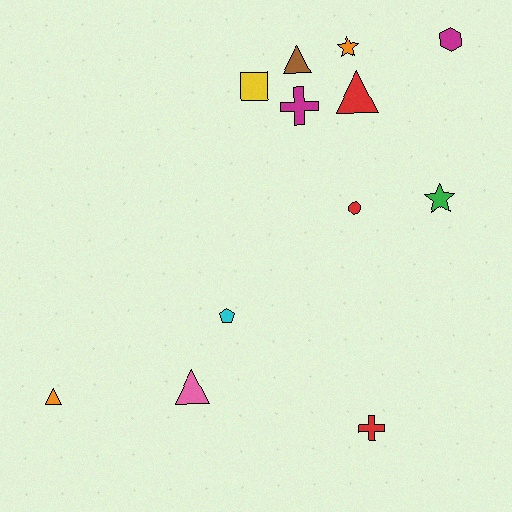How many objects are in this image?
There are 12 objects.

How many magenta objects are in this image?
There are 2 magenta objects.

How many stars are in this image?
There are 2 stars.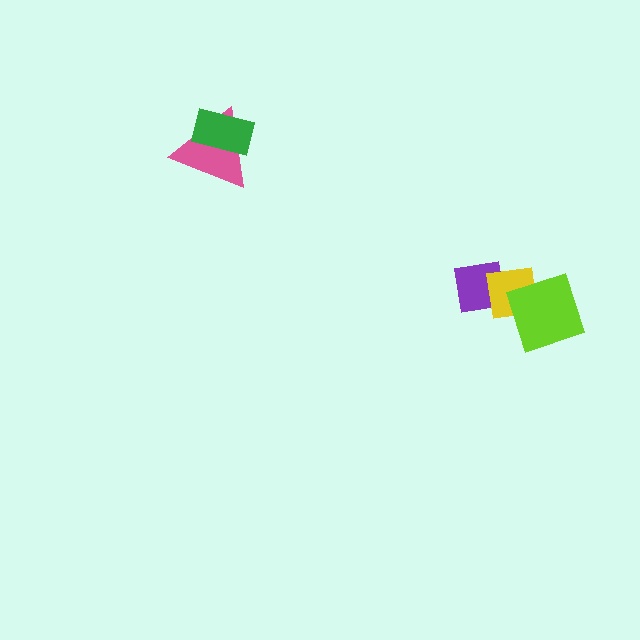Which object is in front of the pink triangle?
The green rectangle is in front of the pink triangle.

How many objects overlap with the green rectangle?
1 object overlaps with the green rectangle.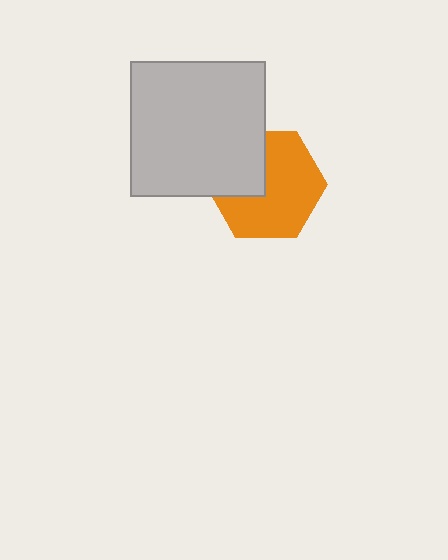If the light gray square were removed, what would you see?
You would see the complete orange hexagon.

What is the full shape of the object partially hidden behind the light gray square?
The partially hidden object is an orange hexagon.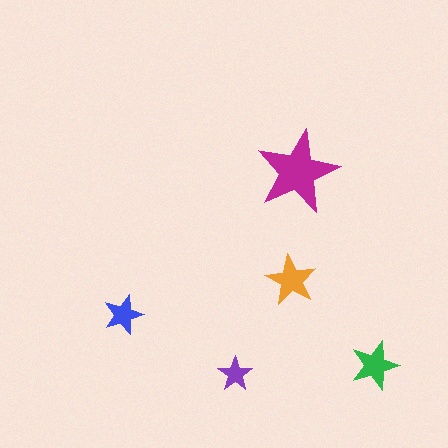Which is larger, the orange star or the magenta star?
The magenta one.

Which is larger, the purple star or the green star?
The green one.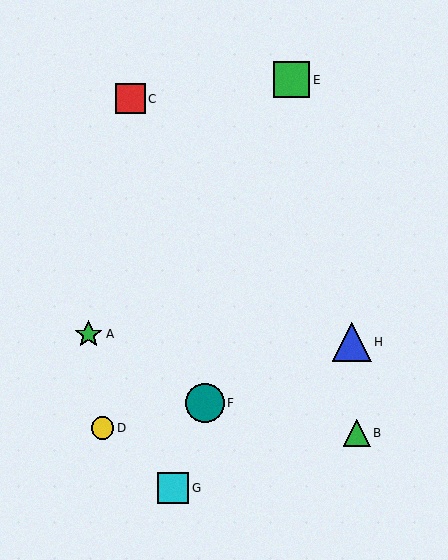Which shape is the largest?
The blue triangle (labeled H) is the largest.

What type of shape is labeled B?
Shape B is a green triangle.